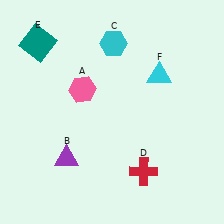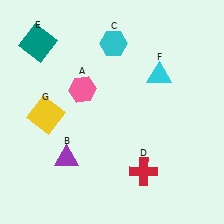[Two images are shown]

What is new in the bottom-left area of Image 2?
A yellow square (G) was added in the bottom-left area of Image 2.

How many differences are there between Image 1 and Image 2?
There is 1 difference between the two images.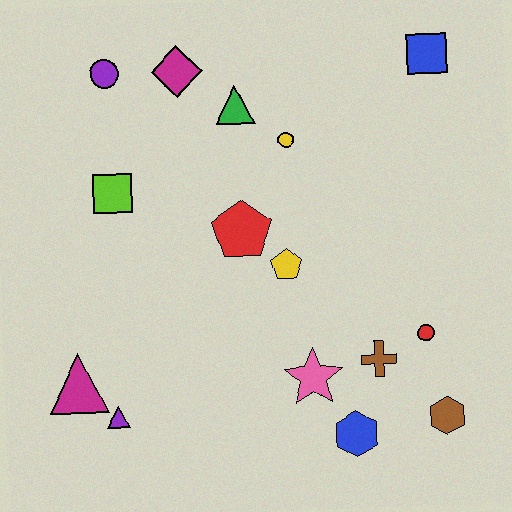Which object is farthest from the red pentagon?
The brown hexagon is farthest from the red pentagon.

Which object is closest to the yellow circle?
The green triangle is closest to the yellow circle.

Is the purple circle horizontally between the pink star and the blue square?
No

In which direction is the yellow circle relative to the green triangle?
The yellow circle is to the right of the green triangle.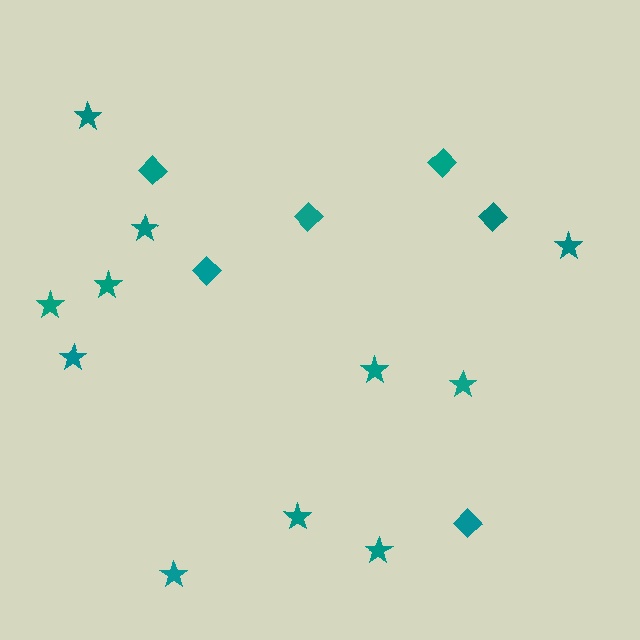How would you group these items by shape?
There are 2 groups: one group of diamonds (6) and one group of stars (11).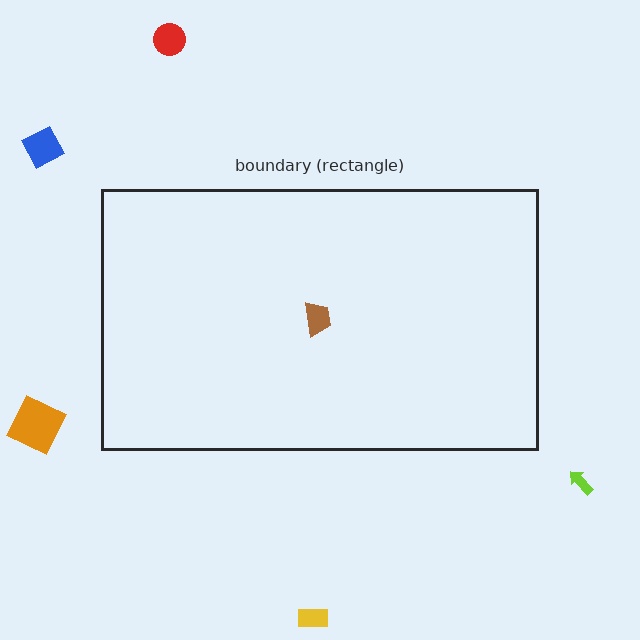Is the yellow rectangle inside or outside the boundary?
Outside.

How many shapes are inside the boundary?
1 inside, 5 outside.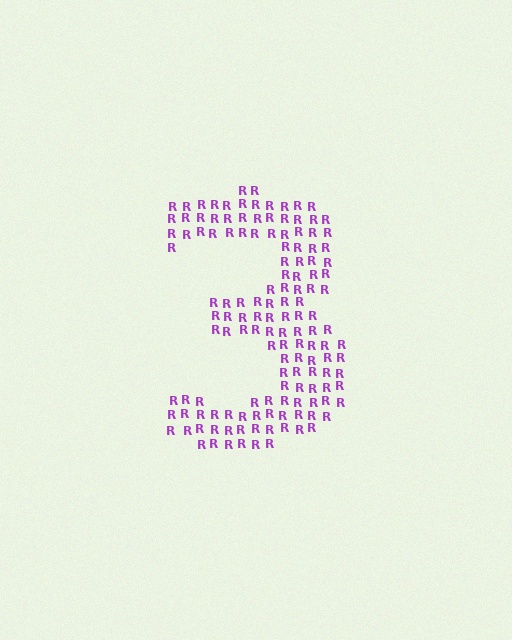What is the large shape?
The large shape is the digit 3.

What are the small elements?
The small elements are letter R's.